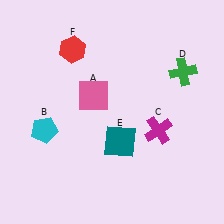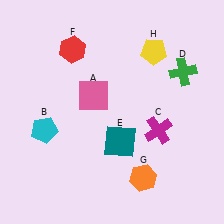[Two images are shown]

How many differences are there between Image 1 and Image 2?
There are 2 differences between the two images.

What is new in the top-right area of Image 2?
A yellow pentagon (H) was added in the top-right area of Image 2.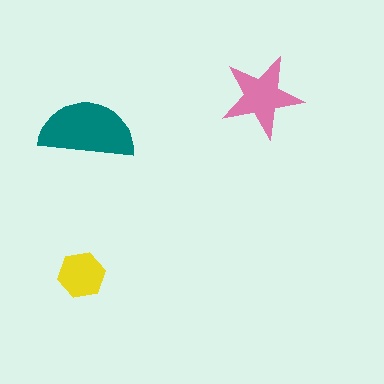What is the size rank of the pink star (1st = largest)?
2nd.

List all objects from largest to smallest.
The teal semicircle, the pink star, the yellow hexagon.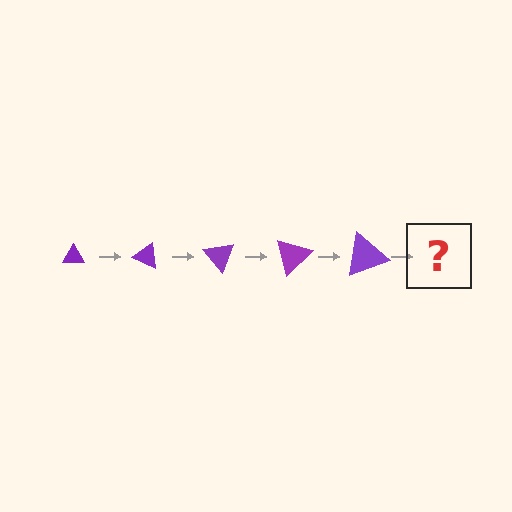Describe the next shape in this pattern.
It should be a triangle, larger than the previous one and rotated 125 degrees from the start.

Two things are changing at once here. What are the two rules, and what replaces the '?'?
The two rules are that the triangle grows larger each step and it rotates 25 degrees each step. The '?' should be a triangle, larger than the previous one and rotated 125 degrees from the start.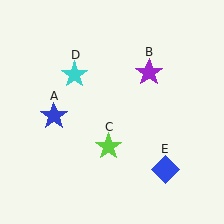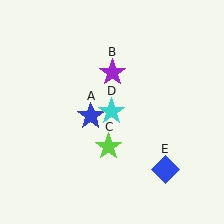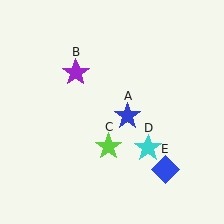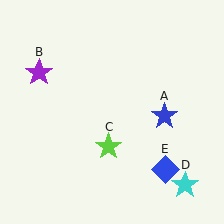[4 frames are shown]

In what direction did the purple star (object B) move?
The purple star (object B) moved left.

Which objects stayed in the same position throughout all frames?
Lime star (object C) and blue diamond (object E) remained stationary.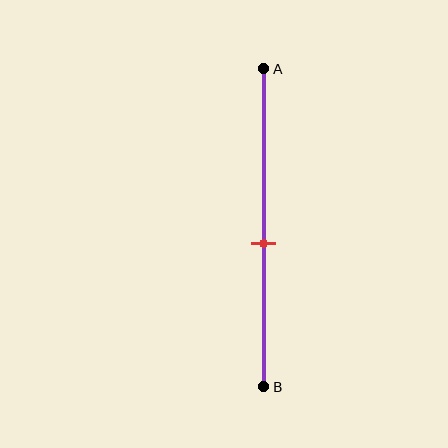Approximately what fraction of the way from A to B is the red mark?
The red mark is approximately 55% of the way from A to B.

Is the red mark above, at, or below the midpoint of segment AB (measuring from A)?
The red mark is below the midpoint of segment AB.